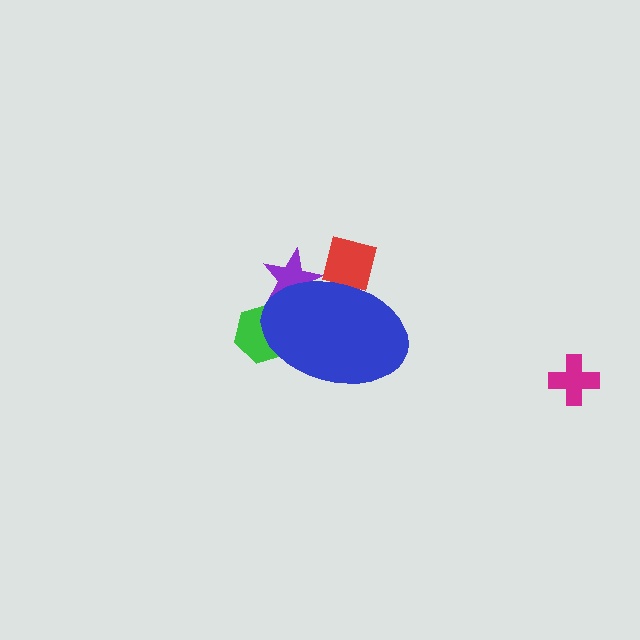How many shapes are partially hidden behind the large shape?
3 shapes are partially hidden.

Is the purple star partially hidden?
Yes, the purple star is partially hidden behind the blue ellipse.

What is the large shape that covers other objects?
A blue ellipse.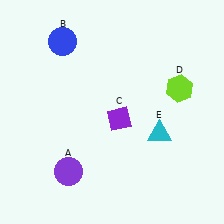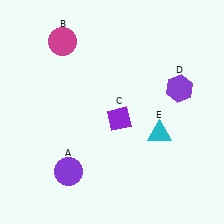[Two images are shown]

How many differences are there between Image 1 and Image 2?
There are 2 differences between the two images.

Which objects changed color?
B changed from blue to magenta. D changed from lime to purple.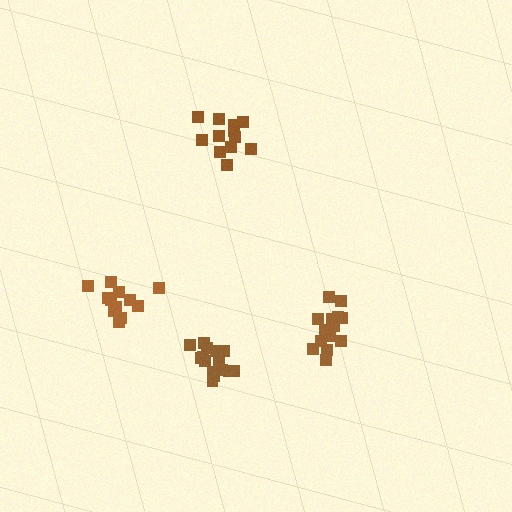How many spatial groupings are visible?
There are 4 spatial groupings.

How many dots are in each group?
Group 1: 15 dots, Group 2: 12 dots, Group 3: 12 dots, Group 4: 15 dots (54 total).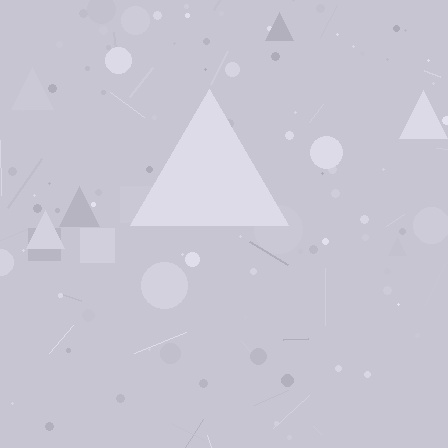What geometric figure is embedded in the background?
A triangle is embedded in the background.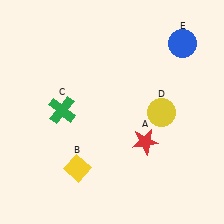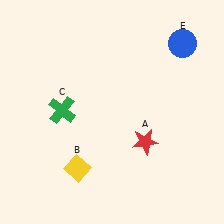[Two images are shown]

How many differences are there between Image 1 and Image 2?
There is 1 difference between the two images.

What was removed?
The yellow circle (D) was removed in Image 2.